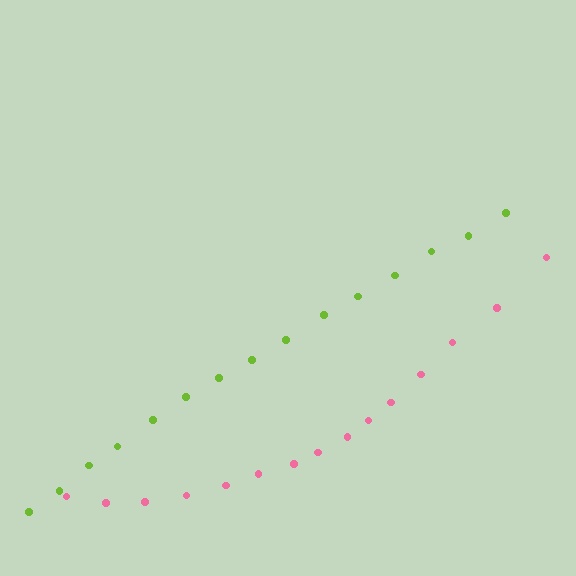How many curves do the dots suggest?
There are 2 distinct paths.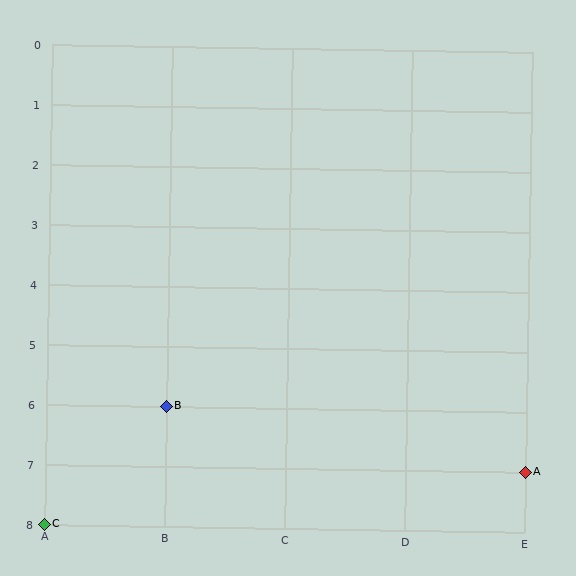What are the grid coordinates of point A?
Point A is at grid coordinates (E, 7).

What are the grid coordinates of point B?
Point B is at grid coordinates (B, 6).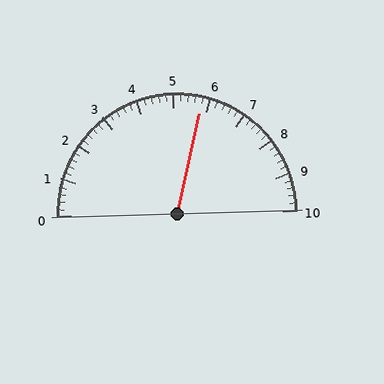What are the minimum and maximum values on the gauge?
The gauge ranges from 0 to 10.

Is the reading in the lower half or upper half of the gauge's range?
The reading is in the upper half of the range (0 to 10).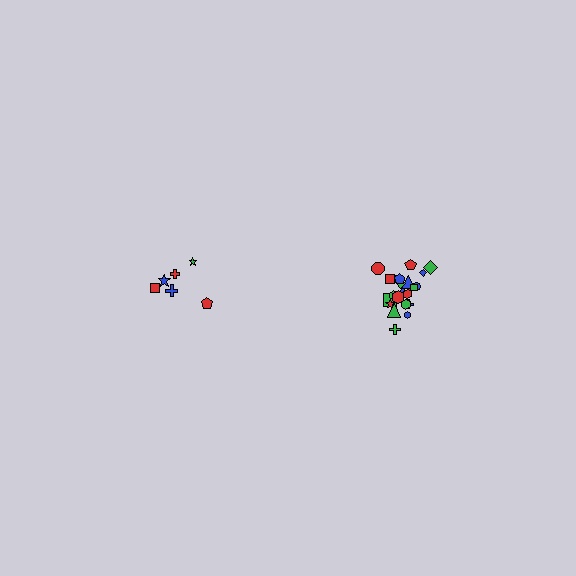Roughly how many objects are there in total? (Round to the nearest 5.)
Roughly 30 objects in total.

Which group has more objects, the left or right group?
The right group.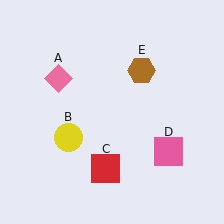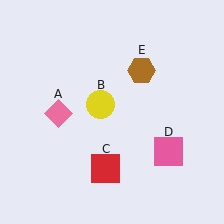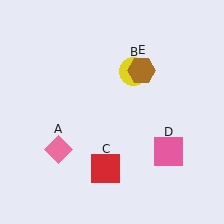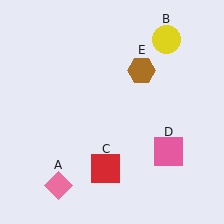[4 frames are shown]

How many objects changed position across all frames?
2 objects changed position: pink diamond (object A), yellow circle (object B).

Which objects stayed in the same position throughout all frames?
Red square (object C) and pink square (object D) and brown hexagon (object E) remained stationary.